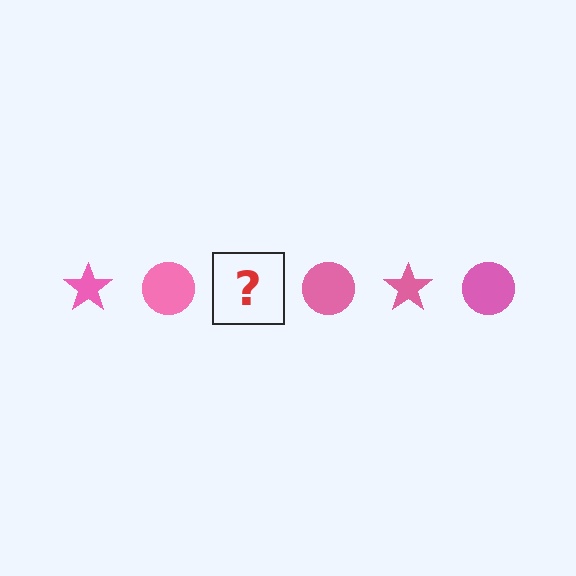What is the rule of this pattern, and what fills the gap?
The rule is that the pattern cycles through star, circle shapes in pink. The gap should be filled with a pink star.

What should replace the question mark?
The question mark should be replaced with a pink star.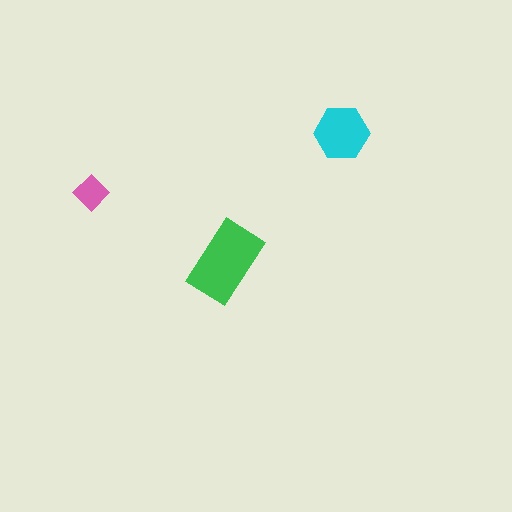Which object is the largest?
The green rectangle.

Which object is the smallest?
The pink diamond.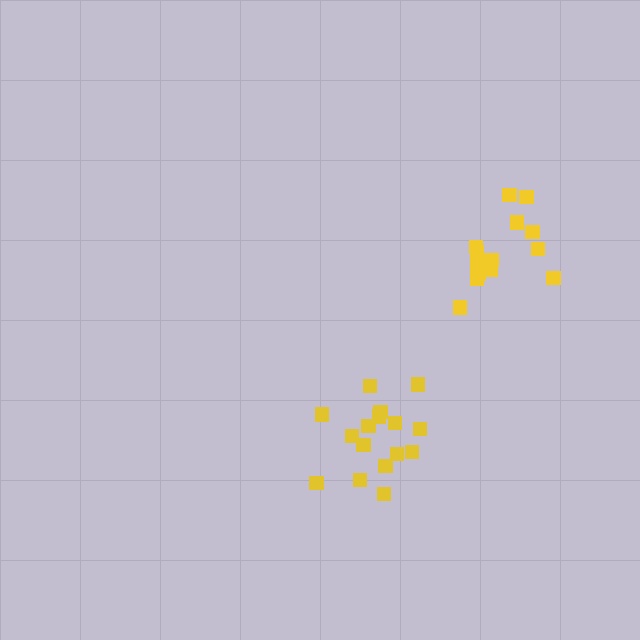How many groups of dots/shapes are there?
There are 2 groups.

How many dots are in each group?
Group 1: 16 dots, Group 2: 14 dots (30 total).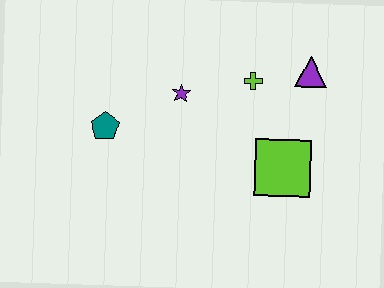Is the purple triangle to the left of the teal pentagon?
No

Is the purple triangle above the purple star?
Yes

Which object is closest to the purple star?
The lime cross is closest to the purple star.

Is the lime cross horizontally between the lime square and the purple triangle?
No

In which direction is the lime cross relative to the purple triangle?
The lime cross is to the left of the purple triangle.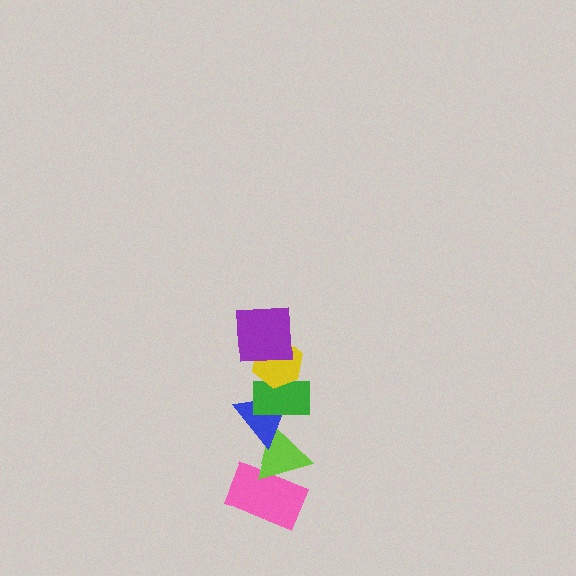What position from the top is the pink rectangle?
The pink rectangle is 6th from the top.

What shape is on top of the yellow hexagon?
The purple square is on top of the yellow hexagon.